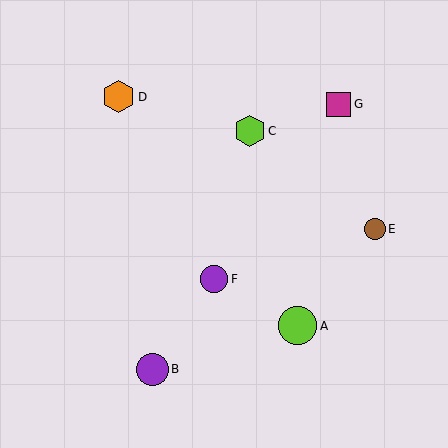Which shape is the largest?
The lime circle (labeled A) is the largest.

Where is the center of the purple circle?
The center of the purple circle is at (152, 369).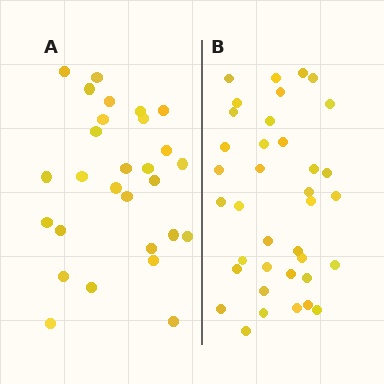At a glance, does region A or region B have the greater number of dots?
Region B (the right region) has more dots.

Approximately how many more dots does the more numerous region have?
Region B has roughly 8 or so more dots than region A.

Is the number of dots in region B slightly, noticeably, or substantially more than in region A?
Region B has noticeably more, but not dramatically so. The ratio is roughly 1.3 to 1.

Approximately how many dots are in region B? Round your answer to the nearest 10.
About 40 dots. (The exact count is 37, which rounds to 40.)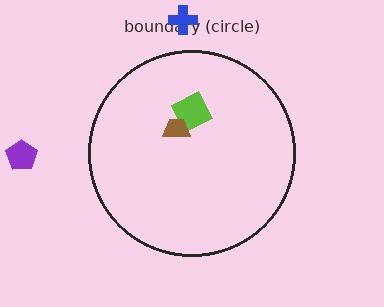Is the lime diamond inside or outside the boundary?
Inside.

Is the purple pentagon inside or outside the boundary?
Outside.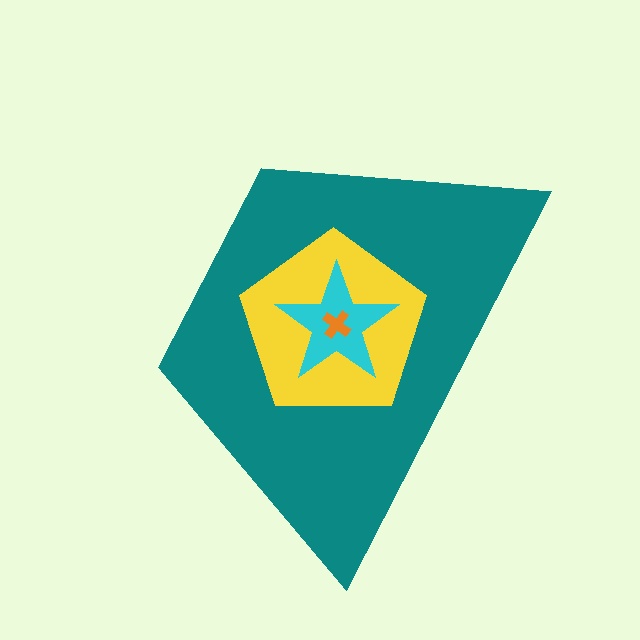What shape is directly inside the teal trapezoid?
The yellow pentagon.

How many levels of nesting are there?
4.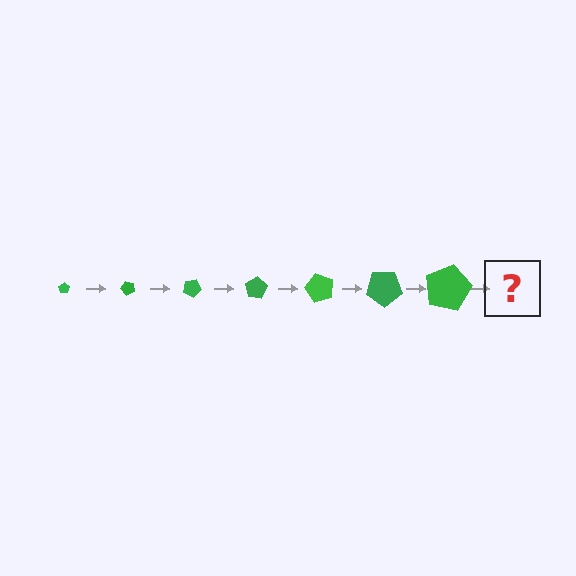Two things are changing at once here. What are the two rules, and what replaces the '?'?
The two rules are that the pentagon grows larger each step and it rotates 50 degrees each step. The '?' should be a pentagon, larger than the previous one and rotated 350 degrees from the start.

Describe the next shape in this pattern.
It should be a pentagon, larger than the previous one and rotated 350 degrees from the start.